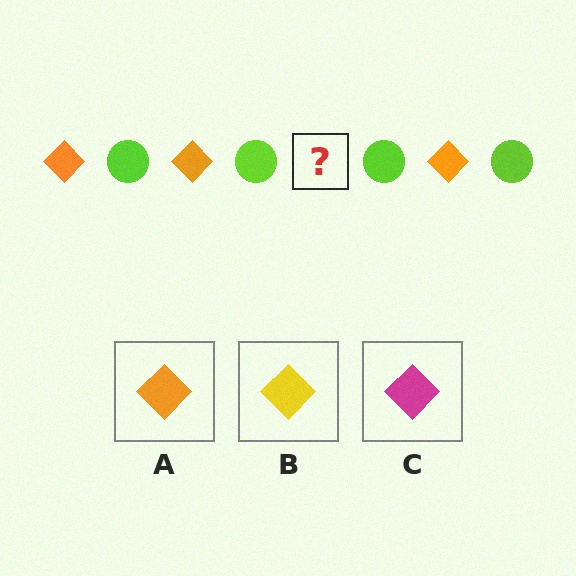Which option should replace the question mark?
Option A.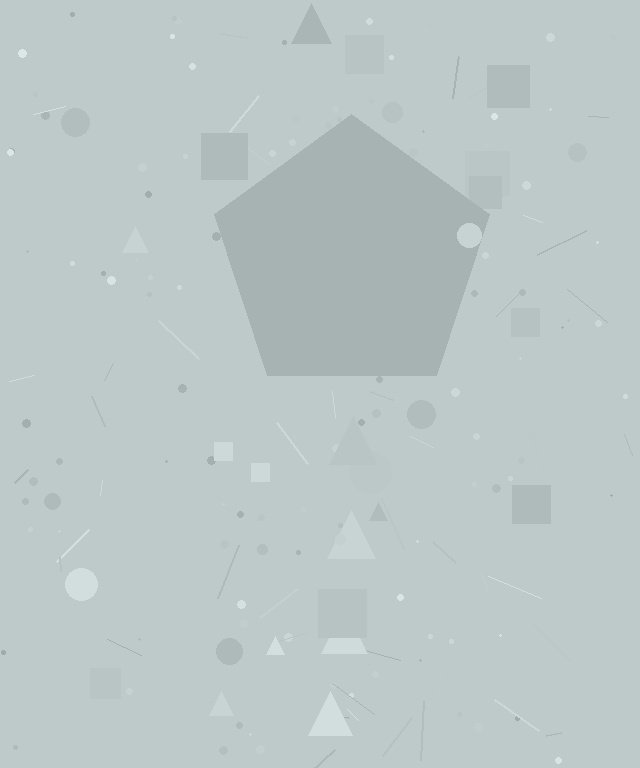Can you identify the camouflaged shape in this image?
The camouflaged shape is a pentagon.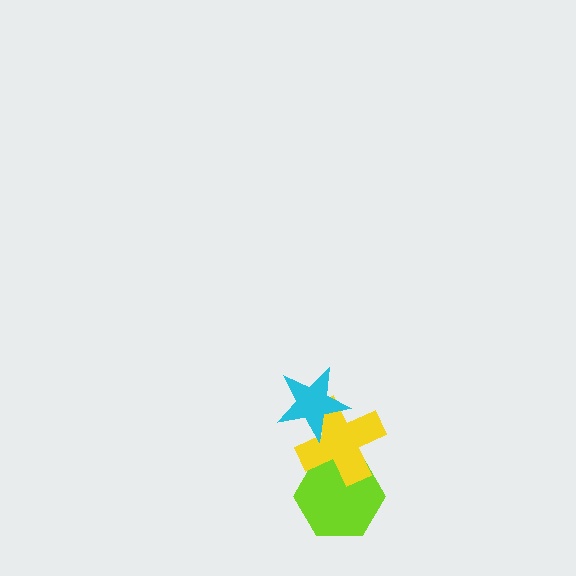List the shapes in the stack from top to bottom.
From top to bottom: the cyan star, the yellow cross, the lime hexagon.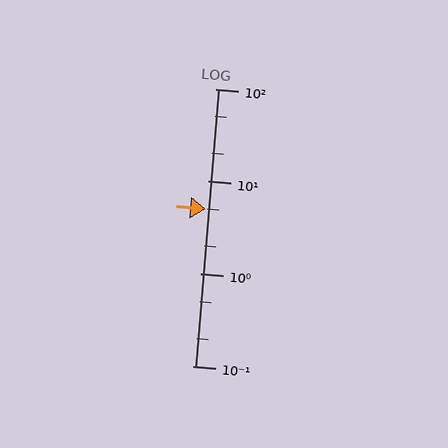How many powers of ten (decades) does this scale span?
The scale spans 3 decades, from 0.1 to 100.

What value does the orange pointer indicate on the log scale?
The pointer indicates approximately 5.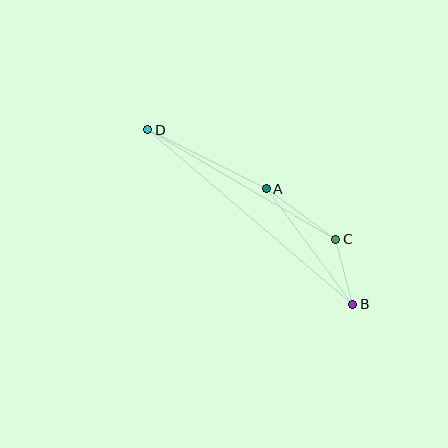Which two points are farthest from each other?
Points B and D are farthest from each other.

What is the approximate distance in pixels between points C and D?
The distance between C and D is approximately 218 pixels.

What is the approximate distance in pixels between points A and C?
The distance between A and C is approximately 86 pixels.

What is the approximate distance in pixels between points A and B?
The distance between A and B is approximately 145 pixels.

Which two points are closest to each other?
Points B and C are closest to each other.